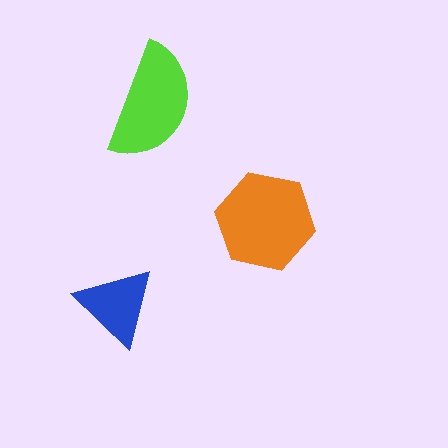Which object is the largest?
The orange hexagon.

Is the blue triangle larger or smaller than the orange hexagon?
Smaller.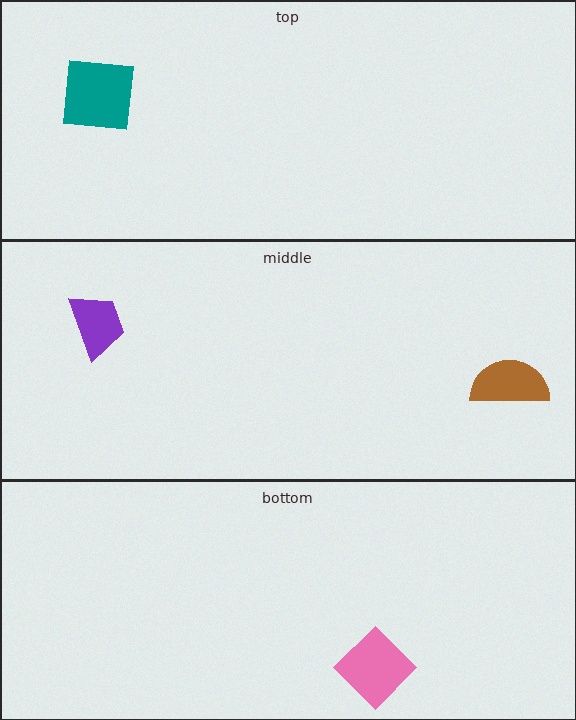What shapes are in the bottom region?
The pink diamond.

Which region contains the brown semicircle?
The middle region.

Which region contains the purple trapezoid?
The middle region.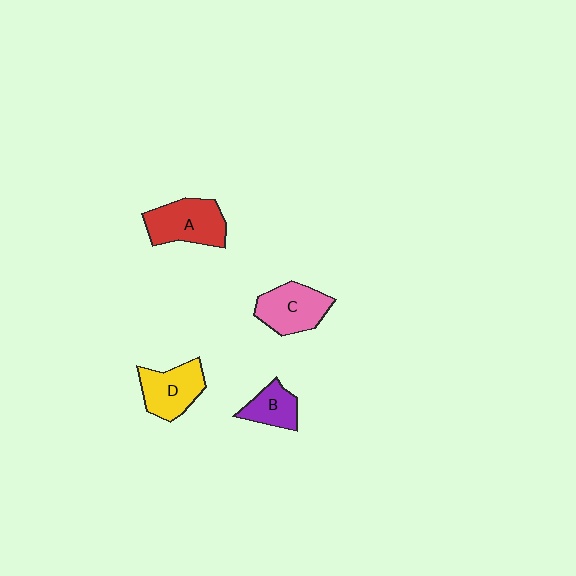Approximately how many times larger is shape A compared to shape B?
Approximately 1.7 times.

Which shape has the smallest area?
Shape B (purple).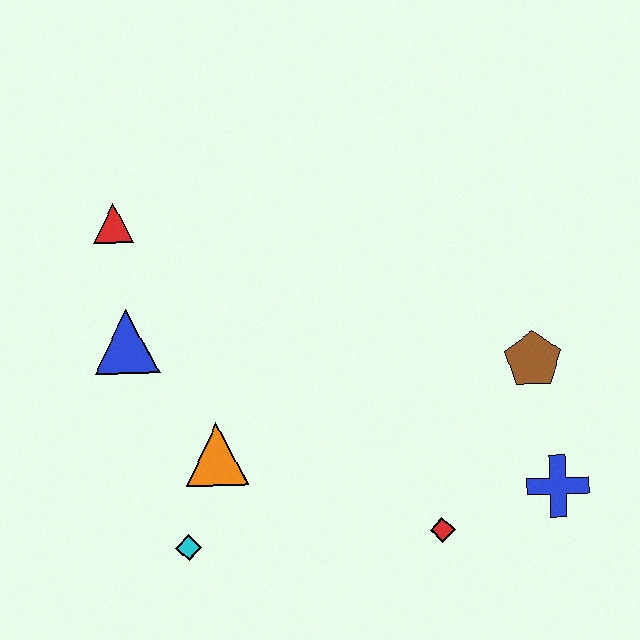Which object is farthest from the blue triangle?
The blue cross is farthest from the blue triangle.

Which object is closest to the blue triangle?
The red triangle is closest to the blue triangle.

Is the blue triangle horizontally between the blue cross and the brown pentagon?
No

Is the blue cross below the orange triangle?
Yes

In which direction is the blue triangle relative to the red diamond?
The blue triangle is to the left of the red diamond.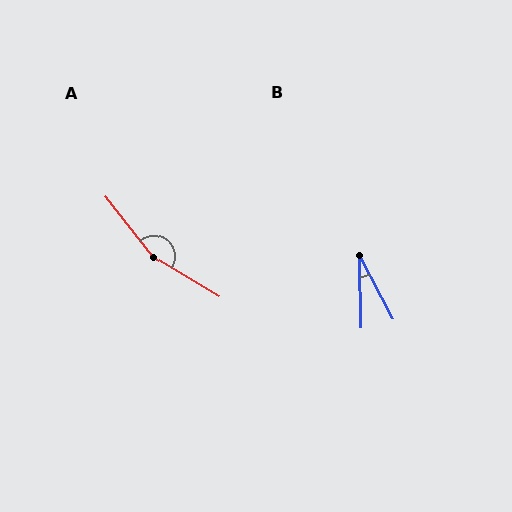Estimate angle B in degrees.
Approximately 27 degrees.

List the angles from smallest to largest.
B (27°), A (160°).